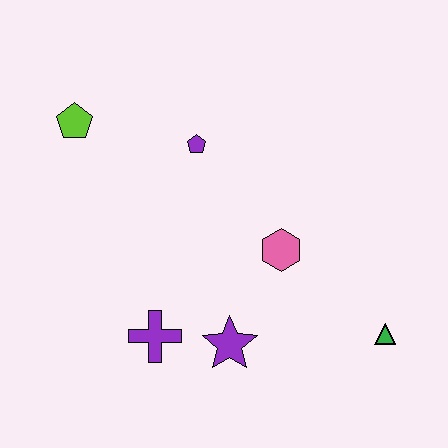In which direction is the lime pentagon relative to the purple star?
The lime pentagon is above the purple star.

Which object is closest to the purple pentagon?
The lime pentagon is closest to the purple pentagon.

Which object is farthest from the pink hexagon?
The lime pentagon is farthest from the pink hexagon.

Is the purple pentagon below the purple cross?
No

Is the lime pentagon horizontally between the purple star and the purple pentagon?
No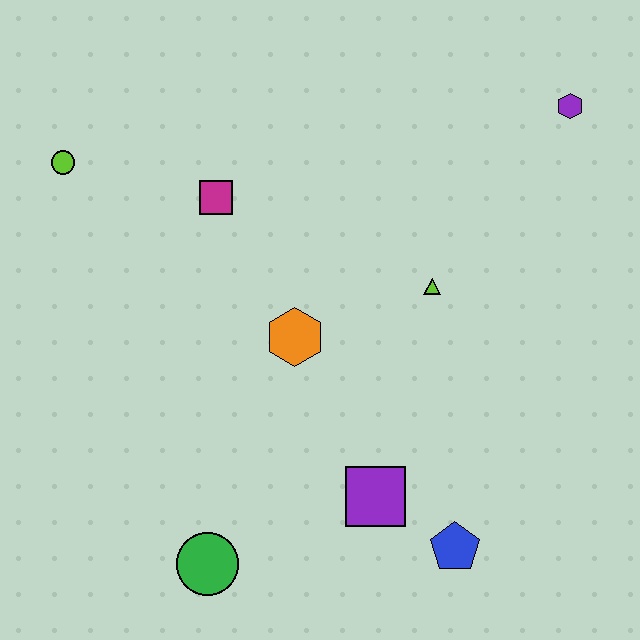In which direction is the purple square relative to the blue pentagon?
The purple square is to the left of the blue pentagon.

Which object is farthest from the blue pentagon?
The lime circle is farthest from the blue pentagon.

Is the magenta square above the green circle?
Yes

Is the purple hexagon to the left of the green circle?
No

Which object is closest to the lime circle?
The magenta square is closest to the lime circle.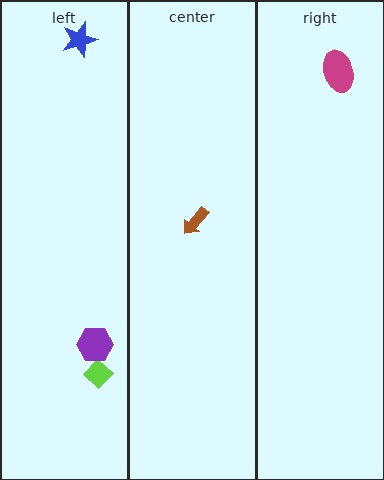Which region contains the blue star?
The left region.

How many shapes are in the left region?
3.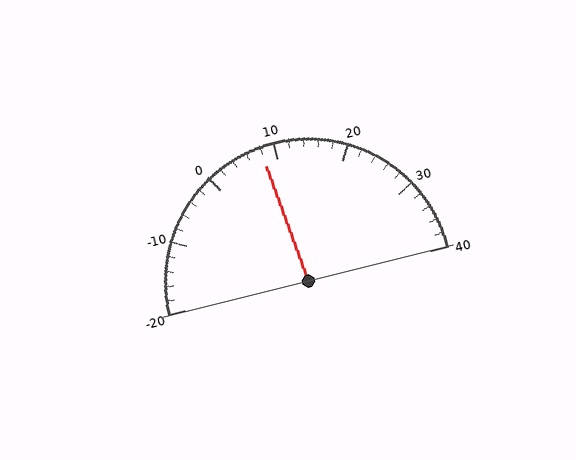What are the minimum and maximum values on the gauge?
The gauge ranges from -20 to 40.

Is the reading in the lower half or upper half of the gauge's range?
The reading is in the lower half of the range (-20 to 40).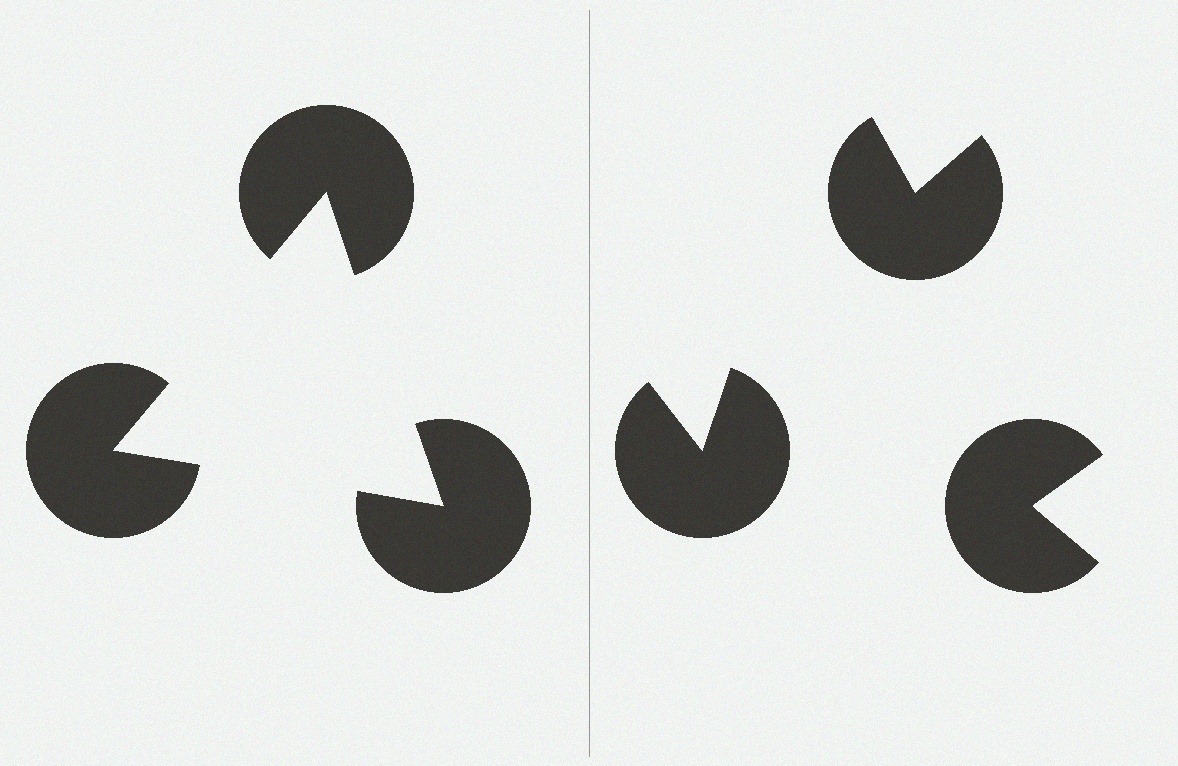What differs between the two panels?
The pac-man discs are positioned identically on both sides; only the wedge orientations differ. On the left they align to a triangle; on the right they are misaligned.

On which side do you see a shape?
An illusory triangle appears on the left side. On the right side the wedge cuts are rotated, so no coherent shape forms.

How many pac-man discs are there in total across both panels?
6 — 3 on each side.